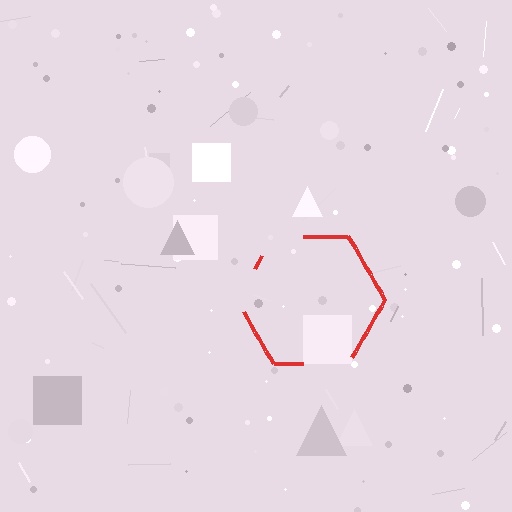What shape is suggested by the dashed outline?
The dashed outline suggests a hexagon.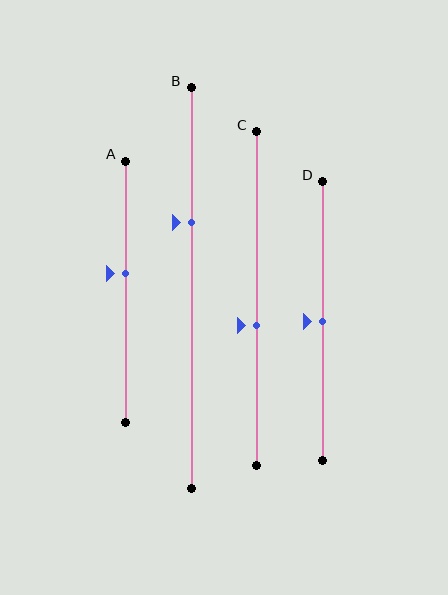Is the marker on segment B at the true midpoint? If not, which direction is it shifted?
No, the marker on segment B is shifted upward by about 16% of the segment length.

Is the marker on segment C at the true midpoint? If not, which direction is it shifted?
No, the marker on segment C is shifted downward by about 8% of the segment length.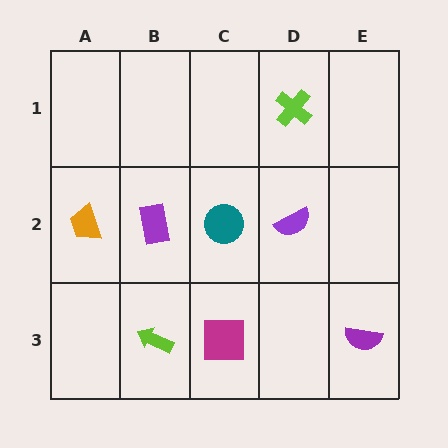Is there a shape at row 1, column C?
No, that cell is empty.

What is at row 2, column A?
An orange trapezoid.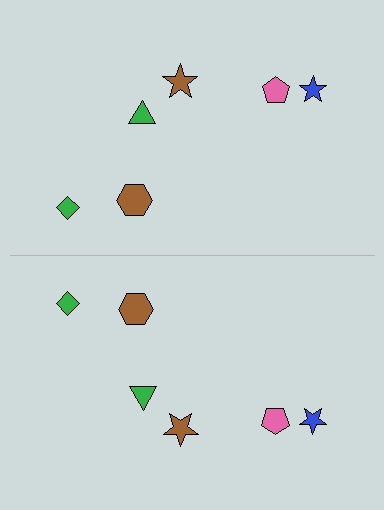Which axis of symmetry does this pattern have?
The pattern has a horizontal axis of symmetry running through the center of the image.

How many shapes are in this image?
There are 12 shapes in this image.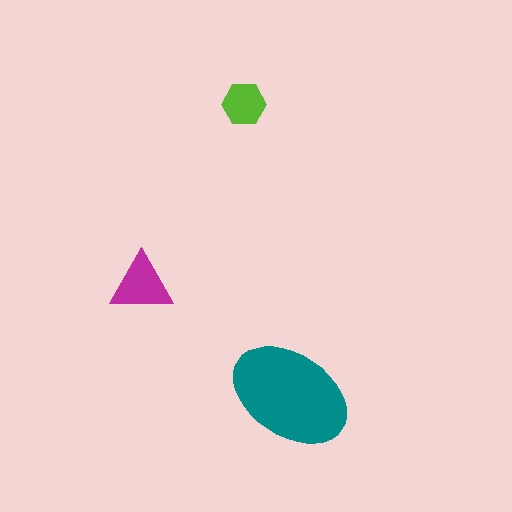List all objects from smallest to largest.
The lime hexagon, the magenta triangle, the teal ellipse.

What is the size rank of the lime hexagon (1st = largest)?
3rd.